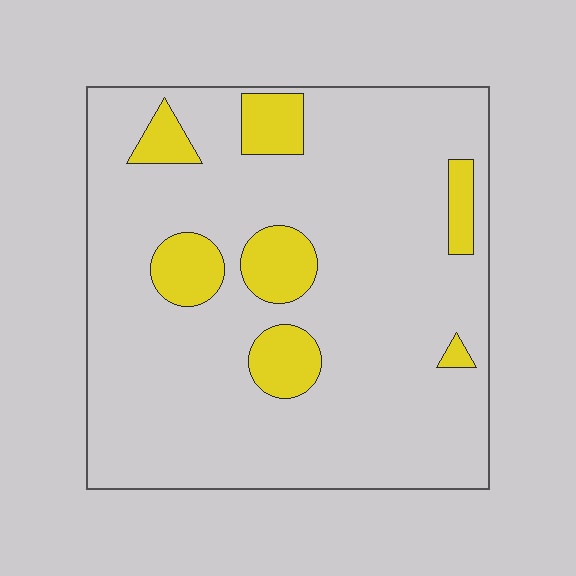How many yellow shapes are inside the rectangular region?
7.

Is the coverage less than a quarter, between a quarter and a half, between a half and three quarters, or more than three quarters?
Less than a quarter.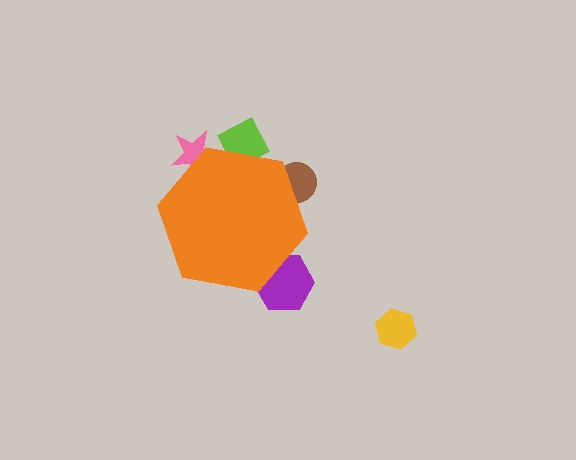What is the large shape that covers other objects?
An orange hexagon.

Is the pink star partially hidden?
Yes, the pink star is partially hidden behind the orange hexagon.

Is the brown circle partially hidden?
Yes, the brown circle is partially hidden behind the orange hexagon.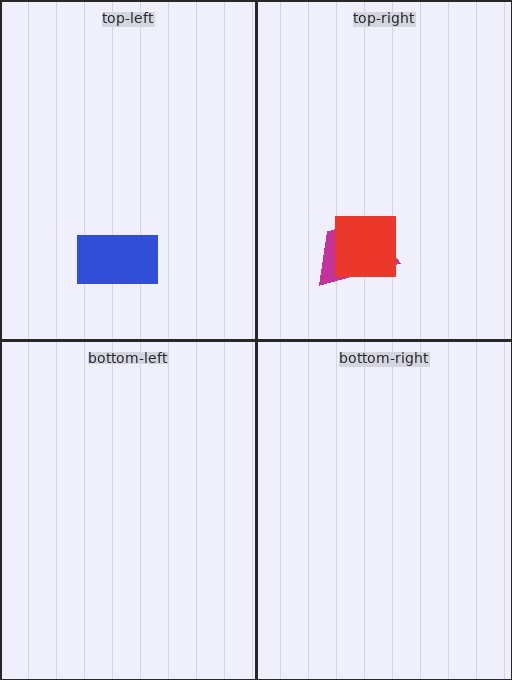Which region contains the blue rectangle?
The top-left region.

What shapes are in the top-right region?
The magenta trapezoid, the red square.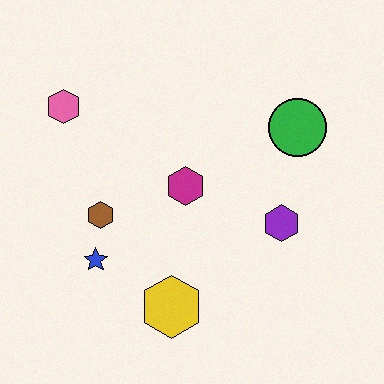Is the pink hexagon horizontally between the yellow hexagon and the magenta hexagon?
No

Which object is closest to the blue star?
The brown hexagon is closest to the blue star.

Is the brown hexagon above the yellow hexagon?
Yes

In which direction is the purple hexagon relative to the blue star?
The purple hexagon is to the right of the blue star.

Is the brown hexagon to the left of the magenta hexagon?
Yes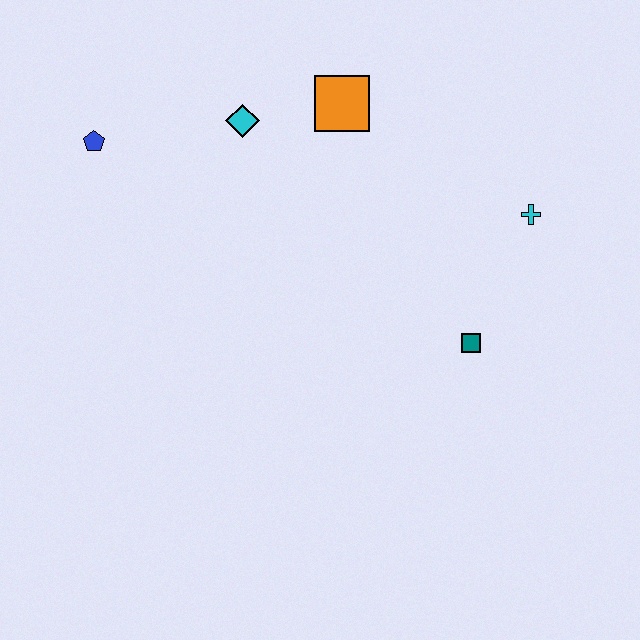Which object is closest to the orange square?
The cyan diamond is closest to the orange square.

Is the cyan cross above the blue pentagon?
No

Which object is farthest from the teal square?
The blue pentagon is farthest from the teal square.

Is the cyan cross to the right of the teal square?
Yes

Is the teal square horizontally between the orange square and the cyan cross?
Yes